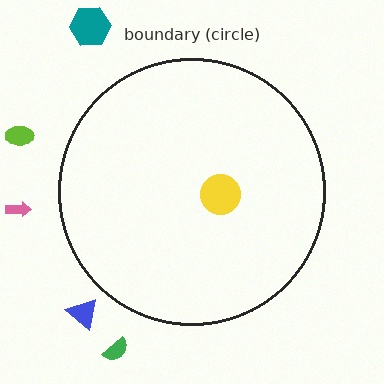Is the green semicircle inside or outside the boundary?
Outside.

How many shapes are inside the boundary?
1 inside, 5 outside.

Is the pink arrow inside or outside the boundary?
Outside.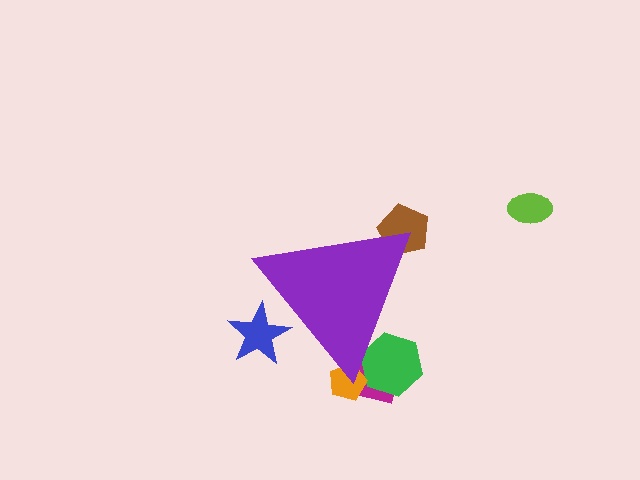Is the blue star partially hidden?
Yes, the blue star is partially hidden behind the purple triangle.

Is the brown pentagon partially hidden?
Yes, the brown pentagon is partially hidden behind the purple triangle.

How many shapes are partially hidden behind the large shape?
5 shapes are partially hidden.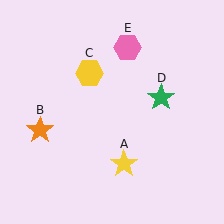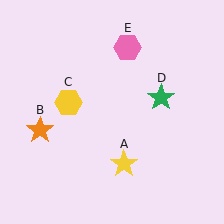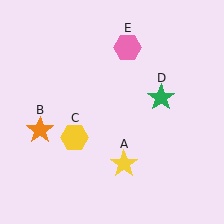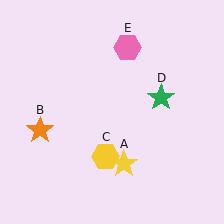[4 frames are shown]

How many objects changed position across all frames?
1 object changed position: yellow hexagon (object C).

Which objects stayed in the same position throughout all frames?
Yellow star (object A) and orange star (object B) and green star (object D) and pink hexagon (object E) remained stationary.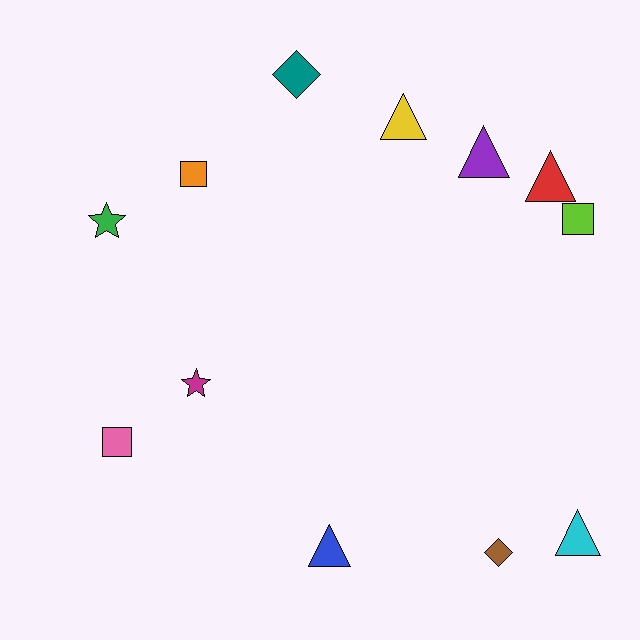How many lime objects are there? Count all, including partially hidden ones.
There is 1 lime object.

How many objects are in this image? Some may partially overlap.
There are 12 objects.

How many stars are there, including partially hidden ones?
There are 2 stars.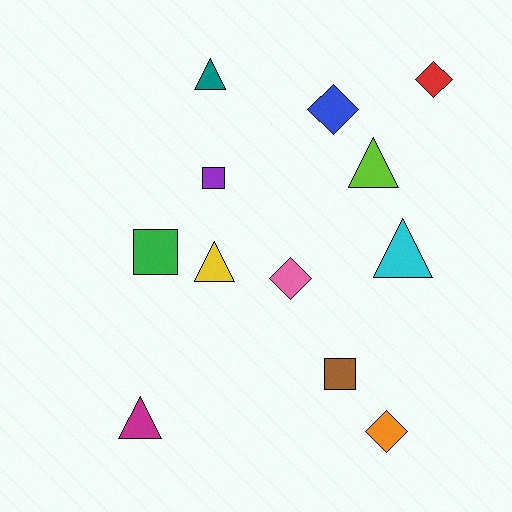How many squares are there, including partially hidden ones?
There are 3 squares.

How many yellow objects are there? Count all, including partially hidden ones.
There is 1 yellow object.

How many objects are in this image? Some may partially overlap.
There are 12 objects.